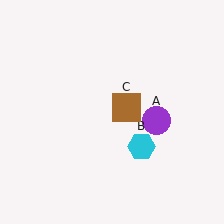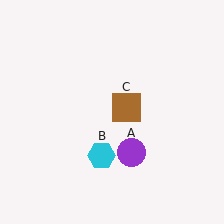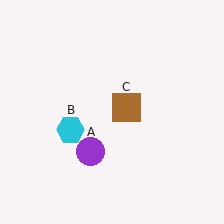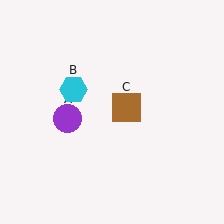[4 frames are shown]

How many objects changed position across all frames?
2 objects changed position: purple circle (object A), cyan hexagon (object B).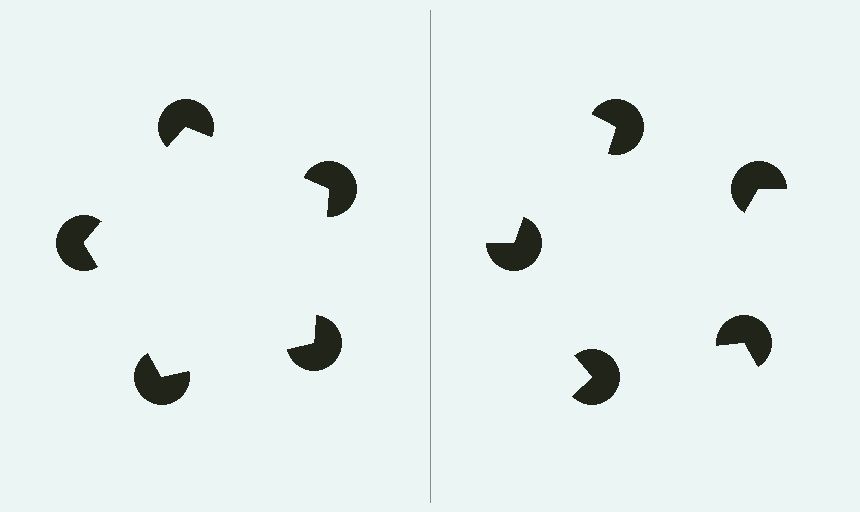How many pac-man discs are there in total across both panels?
10 — 5 on each side.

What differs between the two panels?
The pac-man discs are positioned identically on both sides; only the wedge orientations differ. On the left they align to a pentagon; on the right they are misaligned.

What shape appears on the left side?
An illusory pentagon.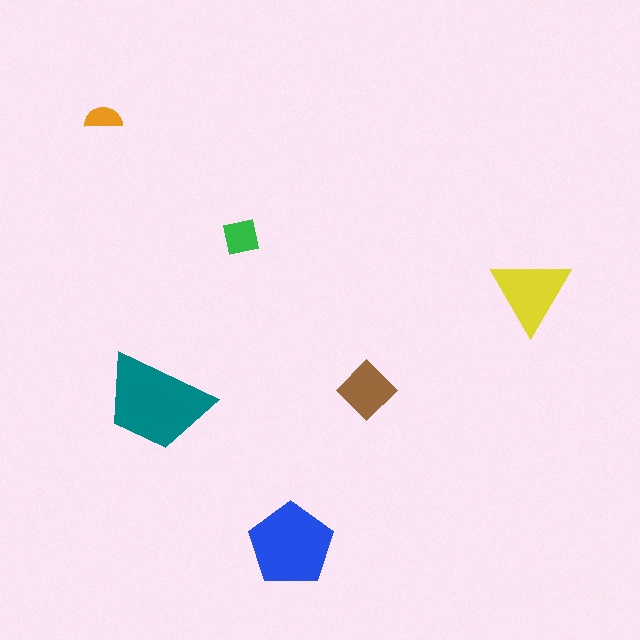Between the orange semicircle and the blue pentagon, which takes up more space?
The blue pentagon.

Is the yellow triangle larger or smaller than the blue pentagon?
Smaller.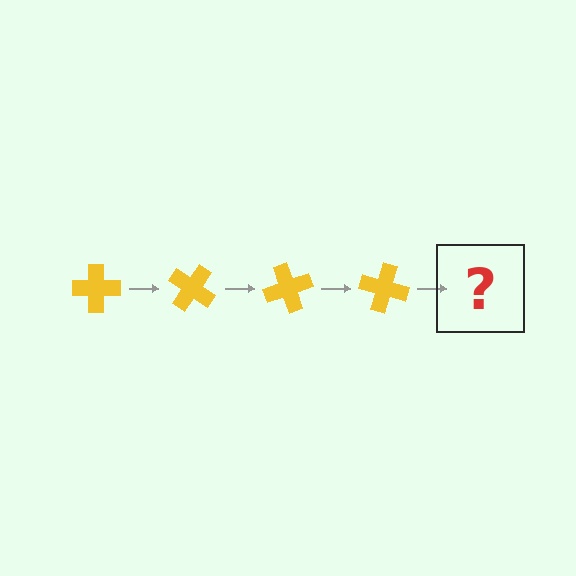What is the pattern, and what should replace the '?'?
The pattern is that the cross rotates 35 degrees each step. The '?' should be a yellow cross rotated 140 degrees.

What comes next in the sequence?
The next element should be a yellow cross rotated 140 degrees.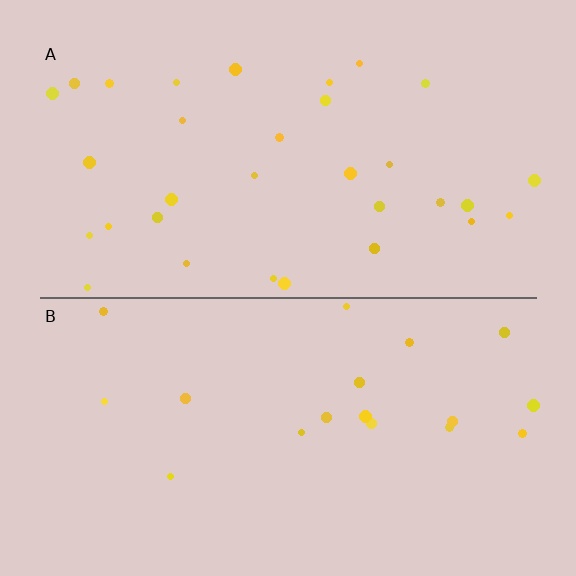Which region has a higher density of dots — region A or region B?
A (the top).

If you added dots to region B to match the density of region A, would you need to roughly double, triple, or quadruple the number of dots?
Approximately double.